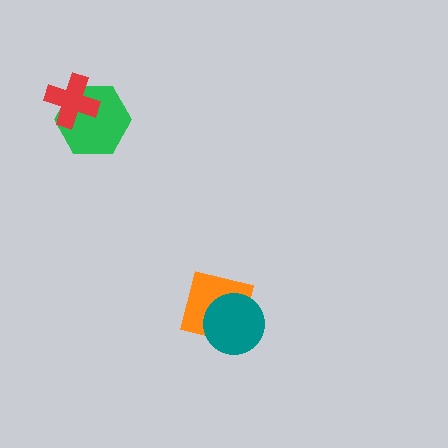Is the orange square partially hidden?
Yes, it is partially covered by another shape.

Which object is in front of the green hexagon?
The red cross is in front of the green hexagon.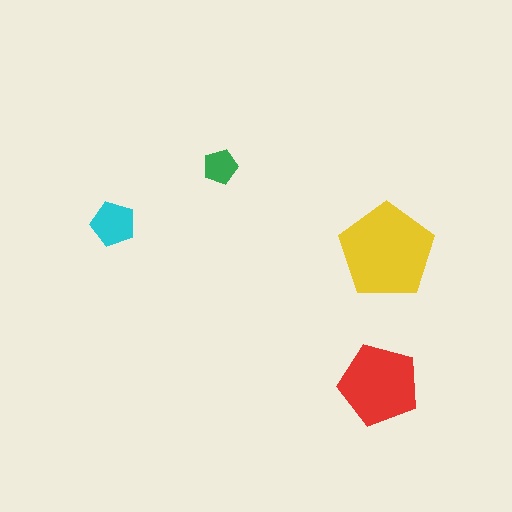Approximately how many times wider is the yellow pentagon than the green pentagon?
About 3 times wider.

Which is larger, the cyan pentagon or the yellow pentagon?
The yellow one.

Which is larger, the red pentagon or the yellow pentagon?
The yellow one.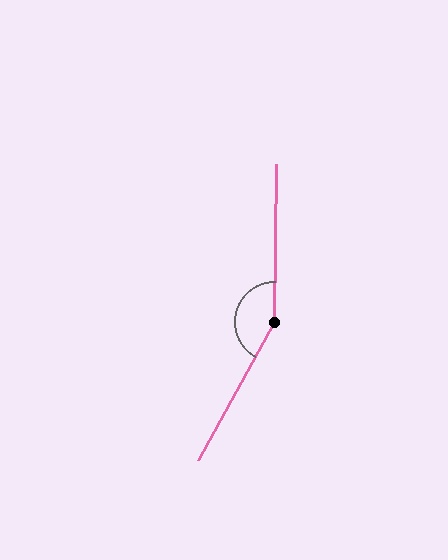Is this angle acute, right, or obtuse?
It is obtuse.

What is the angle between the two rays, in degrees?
Approximately 152 degrees.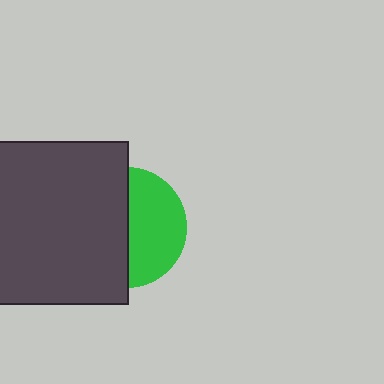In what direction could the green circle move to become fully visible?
The green circle could move right. That would shift it out from behind the dark gray square entirely.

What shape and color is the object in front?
The object in front is a dark gray square.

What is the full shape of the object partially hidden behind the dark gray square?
The partially hidden object is a green circle.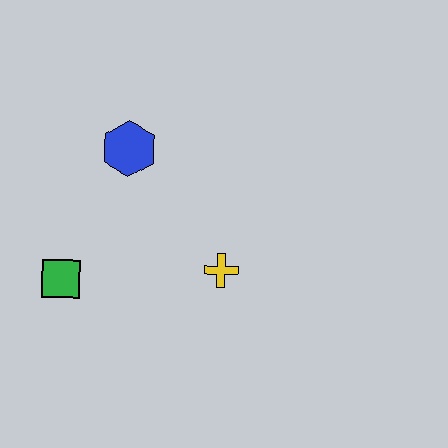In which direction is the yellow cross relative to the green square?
The yellow cross is to the right of the green square.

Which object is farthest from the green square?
The yellow cross is farthest from the green square.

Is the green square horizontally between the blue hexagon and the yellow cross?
No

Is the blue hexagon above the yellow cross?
Yes